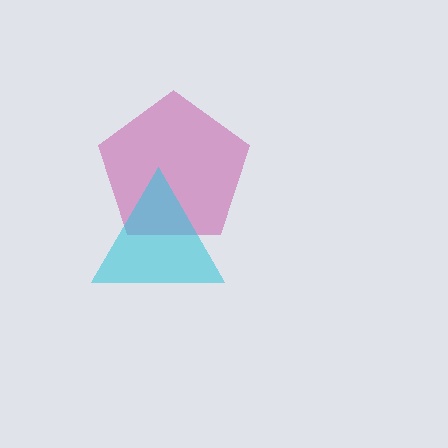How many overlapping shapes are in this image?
There are 2 overlapping shapes in the image.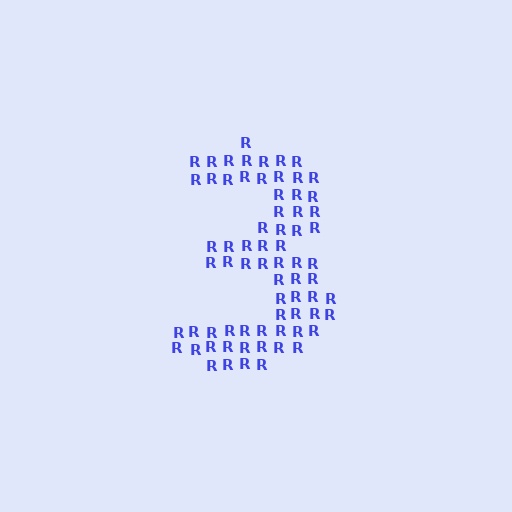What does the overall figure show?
The overall figure shows the digit 3.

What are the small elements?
The small elements are letter R's.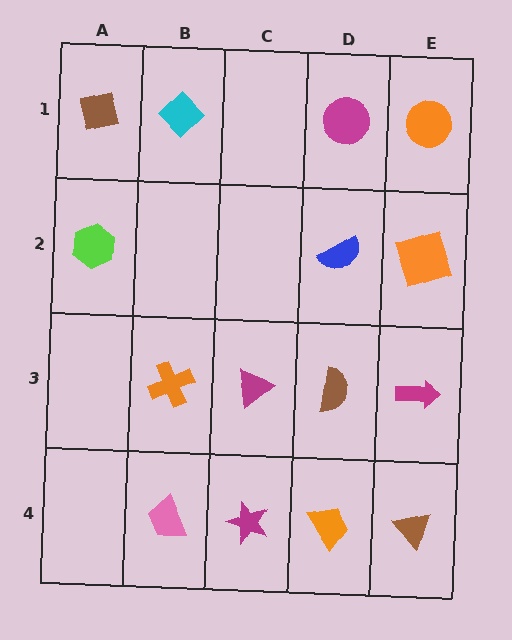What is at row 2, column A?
A lime hexagon.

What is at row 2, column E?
An orange square.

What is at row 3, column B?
An orange cross.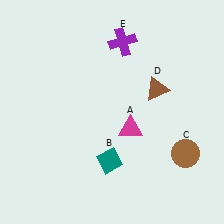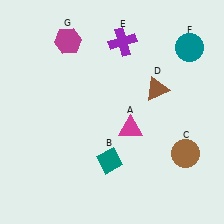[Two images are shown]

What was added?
A teal circle (F), a magenta hexagon (G) were added in Image 2.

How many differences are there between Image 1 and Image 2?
There are 2 differences between the two images.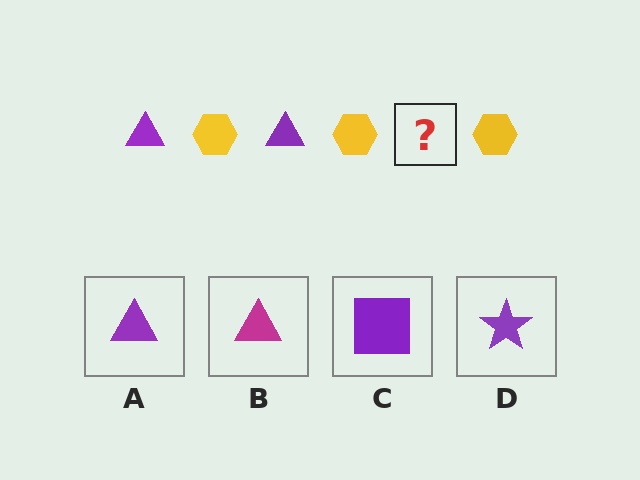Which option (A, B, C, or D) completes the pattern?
A.